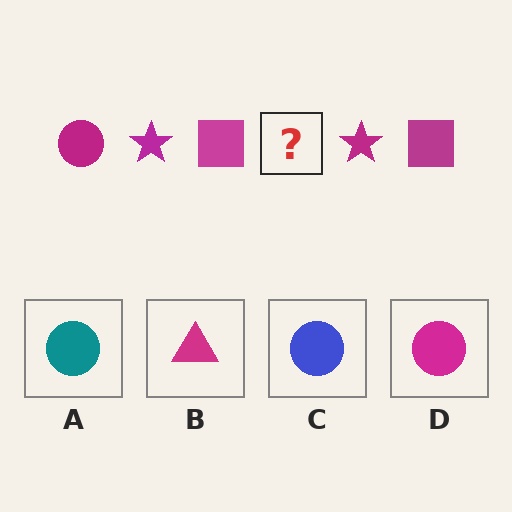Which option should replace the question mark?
Option D.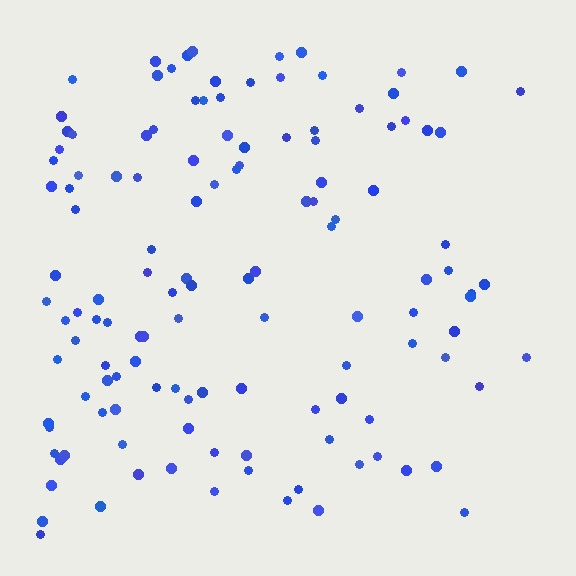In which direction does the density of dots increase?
From right to left, with the left side densest.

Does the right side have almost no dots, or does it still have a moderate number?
Still a moderate number, just noticeably fewer than the left.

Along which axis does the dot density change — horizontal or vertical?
Horizontal.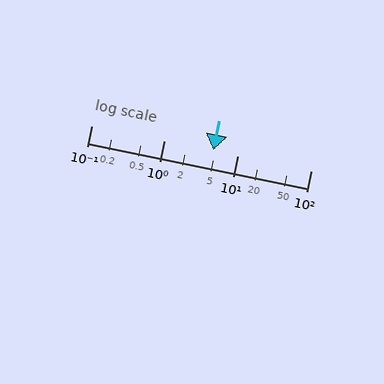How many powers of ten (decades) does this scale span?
The scale spans 3 decades, from 0.1 to 100.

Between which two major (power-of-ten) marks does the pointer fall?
The pointer is between 1 and 10.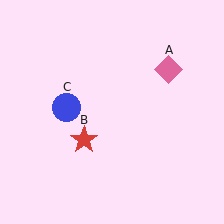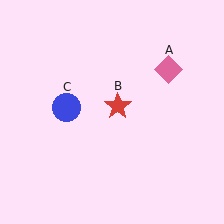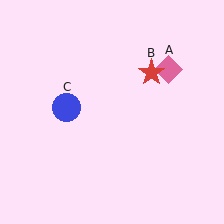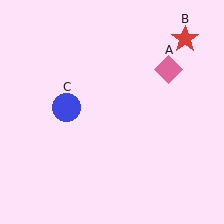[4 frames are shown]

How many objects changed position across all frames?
1 object changed position: red star (object B).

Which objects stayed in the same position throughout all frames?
Pink diamond (object A) and blue circle (object C) remained stationary.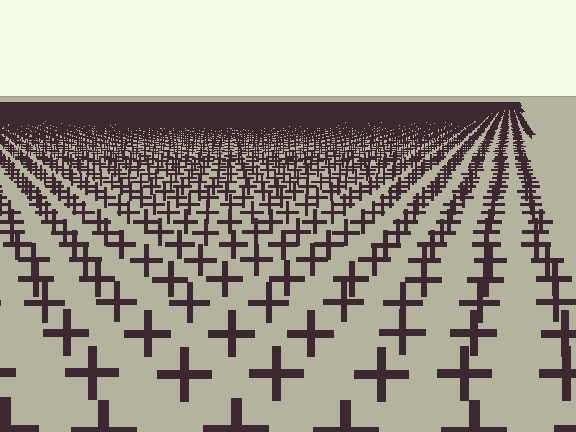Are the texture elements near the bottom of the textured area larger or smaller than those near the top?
Larger. Near the bottom, elements are closer to the viewer and appear at a bigger on-screen size.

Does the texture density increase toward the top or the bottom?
Density increases toward the top.